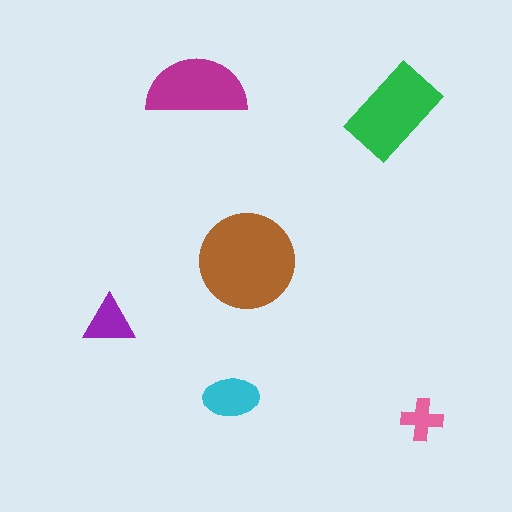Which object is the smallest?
The pink cross.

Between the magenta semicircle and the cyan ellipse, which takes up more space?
The magenta semicircle.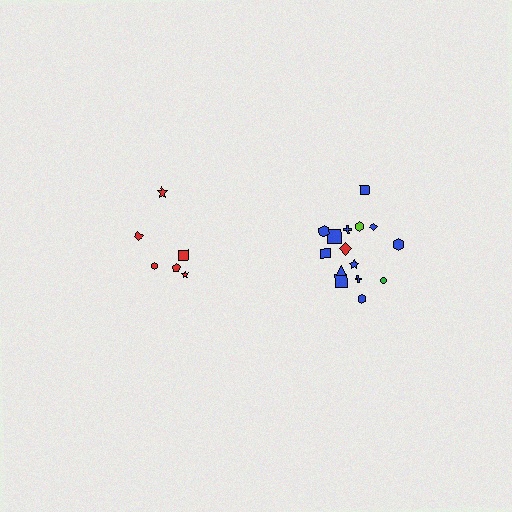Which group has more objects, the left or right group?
The right group.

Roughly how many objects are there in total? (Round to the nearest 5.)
Roughly 20 objects in total.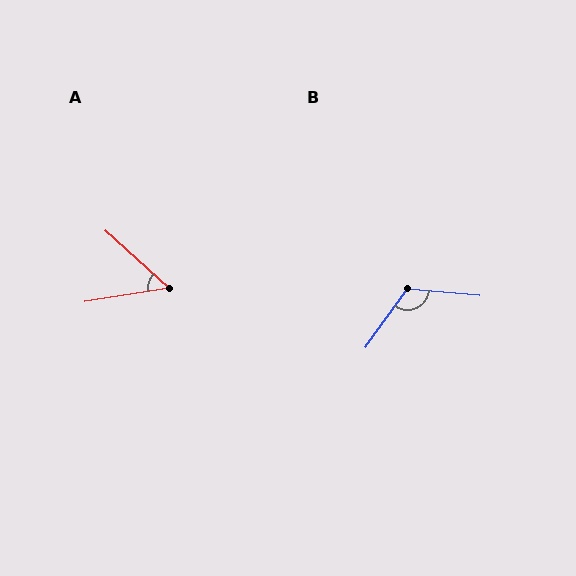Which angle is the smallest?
A, at approximately 51 degrees.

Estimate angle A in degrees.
Approximately 51 degrees.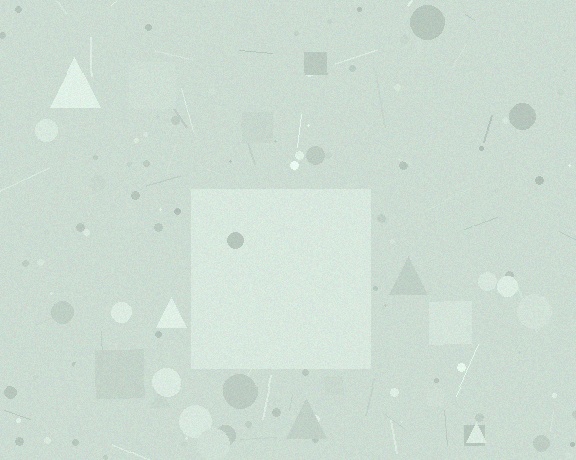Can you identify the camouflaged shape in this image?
The camouflaged shape is a square.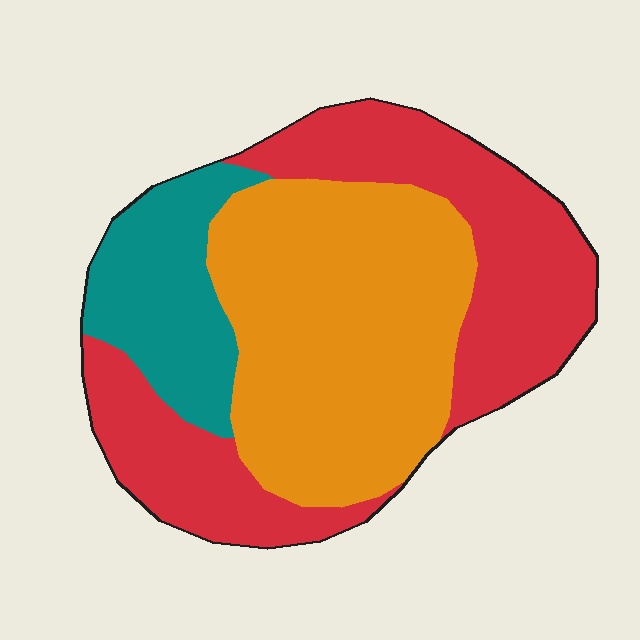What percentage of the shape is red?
Red covers roughly 40% of the shape.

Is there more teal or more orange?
Orange.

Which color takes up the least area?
Teal, at roughly 15%.